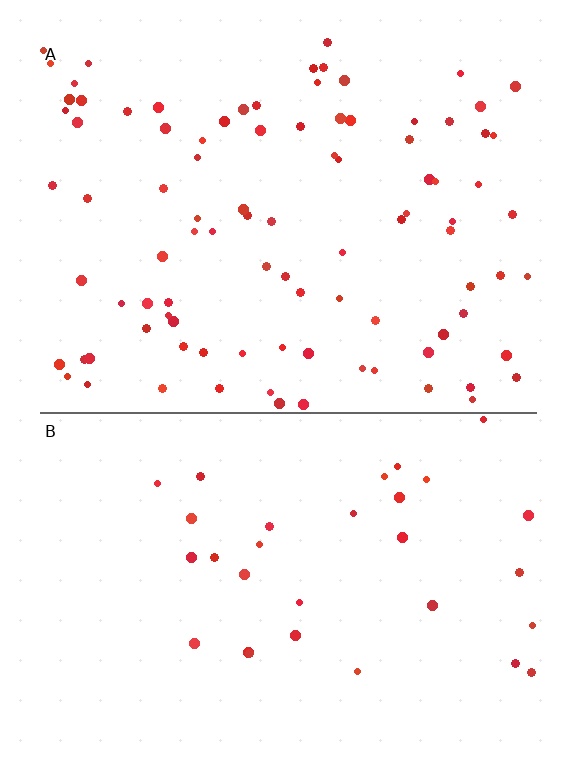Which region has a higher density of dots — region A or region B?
A (the top).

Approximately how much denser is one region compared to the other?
Approximately 2.9× — region A over region B.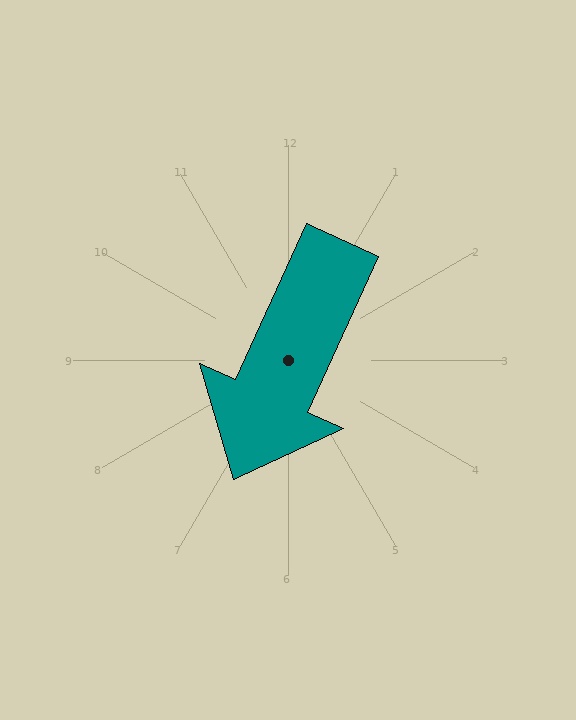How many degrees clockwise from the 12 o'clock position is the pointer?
Approximately 205 degrees.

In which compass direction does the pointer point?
Southwest.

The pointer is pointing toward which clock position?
Roughly 7 o'clock.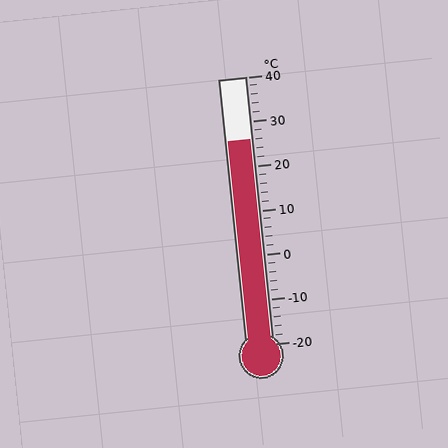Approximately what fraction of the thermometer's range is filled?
The thermometer is filled to approximately 75% of its range.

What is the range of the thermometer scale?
The thermometer scale ranges from -20°C to 40°C.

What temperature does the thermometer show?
The thermometer shows approximately 26°C.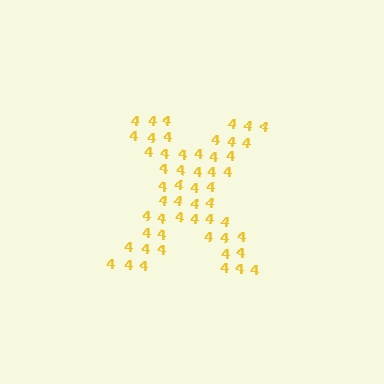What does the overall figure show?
The overall figure shows the letter X.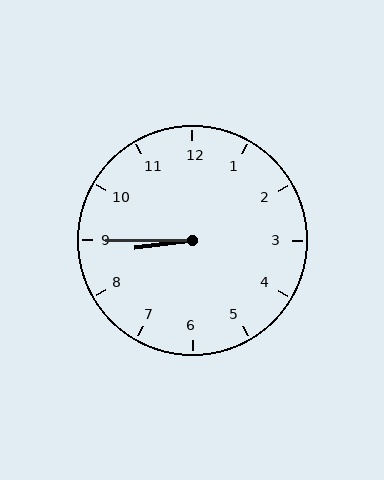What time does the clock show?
8:45.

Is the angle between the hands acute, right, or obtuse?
It is acute.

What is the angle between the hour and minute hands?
Approximately 8 degrees.